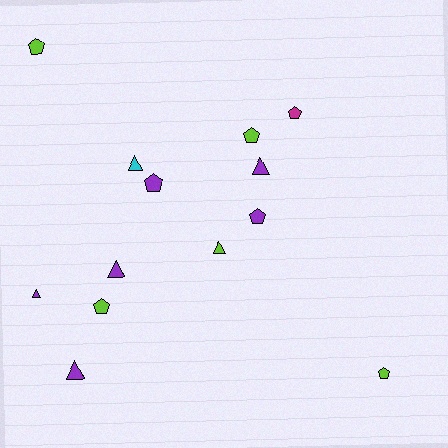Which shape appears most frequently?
Pentagon, with 7 objects.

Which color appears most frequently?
Purple, with 6 objects.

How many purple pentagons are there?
There are 2 purple pentagons.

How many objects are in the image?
There are 13 objects.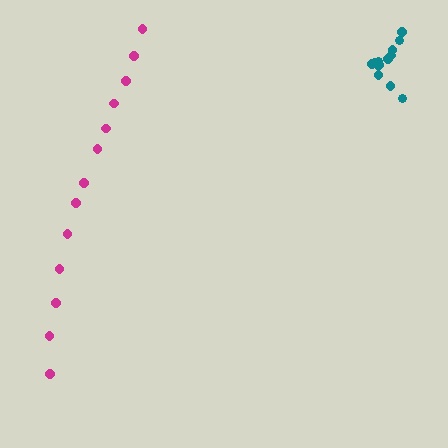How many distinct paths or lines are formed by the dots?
There are 2 distinct paths.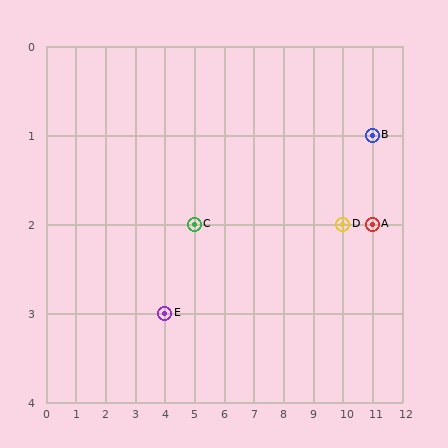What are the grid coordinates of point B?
Point B is at grid coordinates (11, 1).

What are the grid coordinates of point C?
Point C is at grid coordinates (5, 2).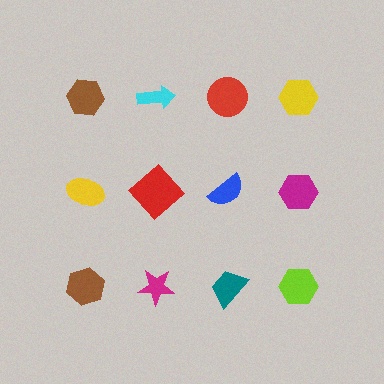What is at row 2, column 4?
A magenta hexagon.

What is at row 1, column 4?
A yellow hexagon.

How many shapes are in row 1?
4 shapes.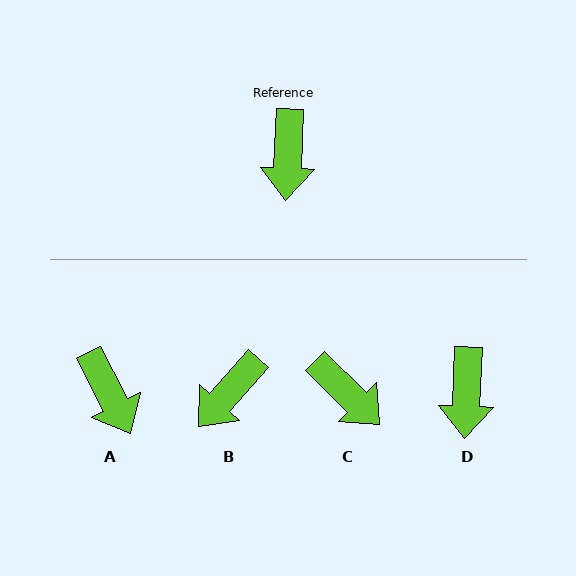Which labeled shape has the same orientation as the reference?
D.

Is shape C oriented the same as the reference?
No, it is off by about 48 degrees.